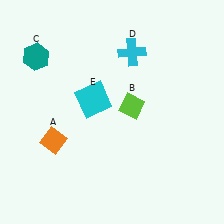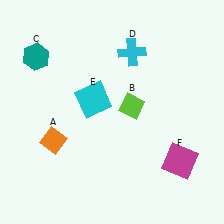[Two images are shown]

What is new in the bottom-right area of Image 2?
A magenta square (F) was added in the bottom-right area of Image 2.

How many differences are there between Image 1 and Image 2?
There is 1 difference between the two images.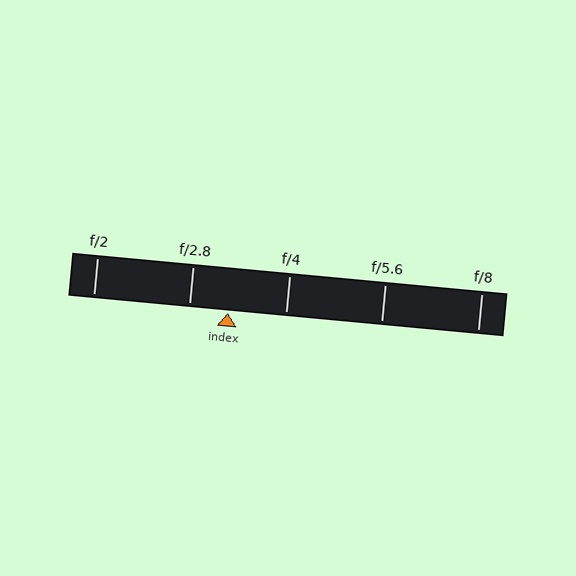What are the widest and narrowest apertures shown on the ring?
The widest aperture shown is f/2 and the narrowest is f/8.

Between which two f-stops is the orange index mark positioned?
The index mark is between f/2.8 and f/4.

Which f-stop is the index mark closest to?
The index mark is closest to f/2.8.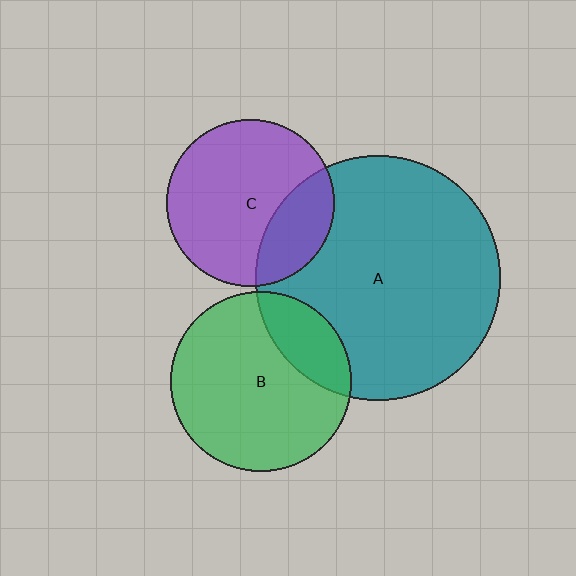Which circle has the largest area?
Circle A (teal).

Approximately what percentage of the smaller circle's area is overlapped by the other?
Approximately 20%.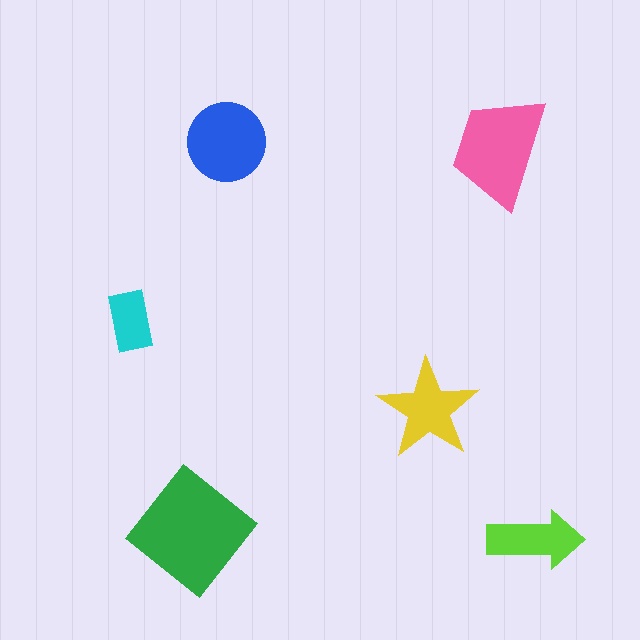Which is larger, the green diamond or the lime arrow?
The green diamond.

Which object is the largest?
The green diamond.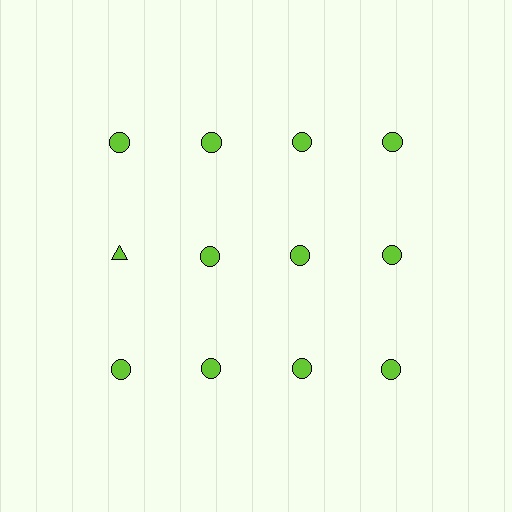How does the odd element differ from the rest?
It has a different shape: triangle instead of circle.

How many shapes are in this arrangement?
There are 12 shapes arranged in a grid pattern.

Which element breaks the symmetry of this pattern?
The lime triangle in the second row, leftmost column breaks the symmetry. All other shapes are lime circles.